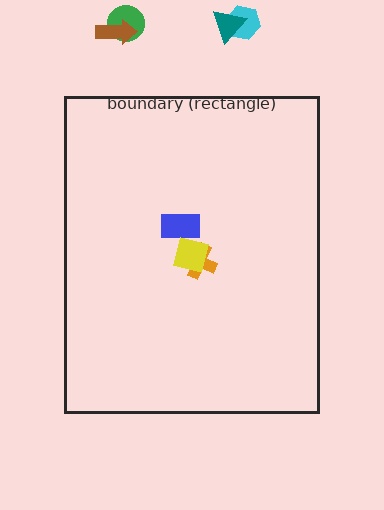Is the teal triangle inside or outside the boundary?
Outside.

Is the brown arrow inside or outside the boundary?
Outside.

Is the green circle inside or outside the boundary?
Outside.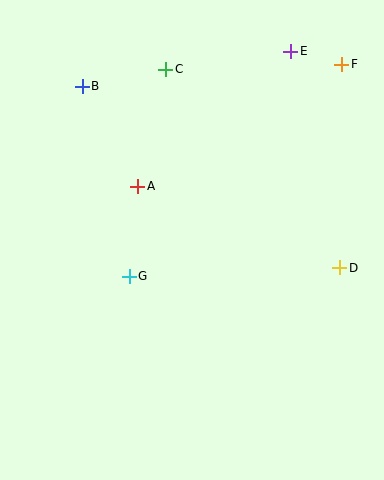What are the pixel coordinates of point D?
Point D is at (340, 268).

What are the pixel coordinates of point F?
Point F is at (342, 64).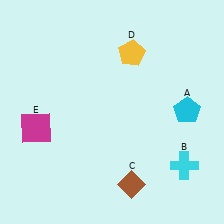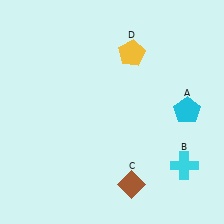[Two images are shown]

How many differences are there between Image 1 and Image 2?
There is 1 difference between the two images.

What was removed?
The magenta square (E) was removed in Image 2.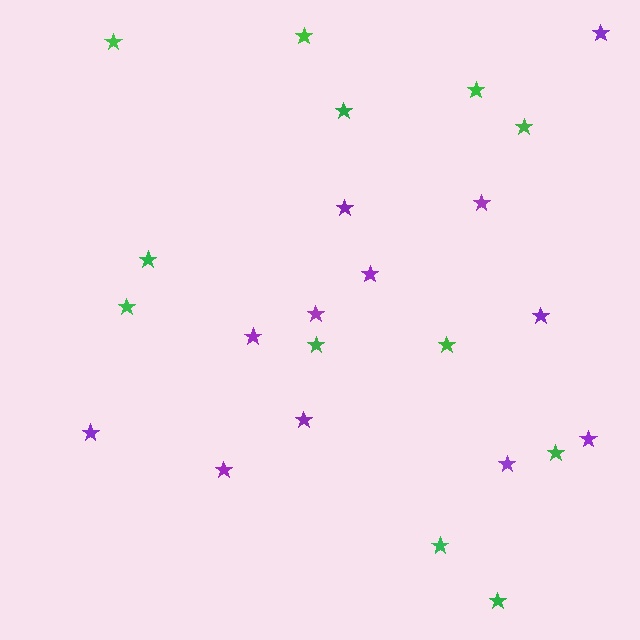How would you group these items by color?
There are 2 groups: one group of purple stars (12) and one group of green stars (12).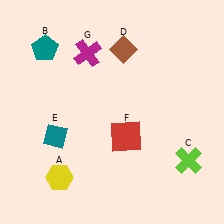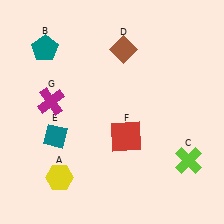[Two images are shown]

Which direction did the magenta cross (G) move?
The magenta cross (G) moved down.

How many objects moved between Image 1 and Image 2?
1 object moved between the two images.